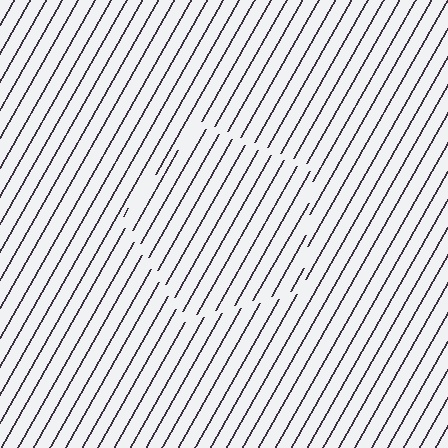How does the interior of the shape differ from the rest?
The interior of the shape contains the same grating, shifted by half a period — the contour is defined by the phase discontinuity where line-ends from the inner and outer gratings abut.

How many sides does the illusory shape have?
5 sides — the line-ends trace a pentagon.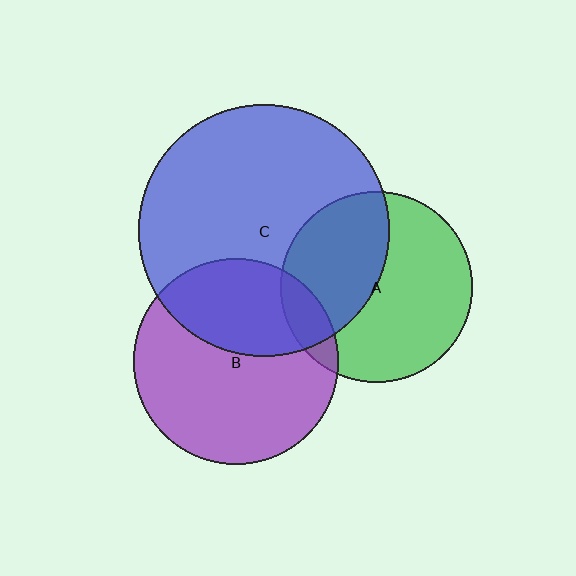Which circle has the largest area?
Circle C (blue).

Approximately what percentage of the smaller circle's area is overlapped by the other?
Approximately 40%.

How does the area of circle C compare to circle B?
Approximately 1.5 times.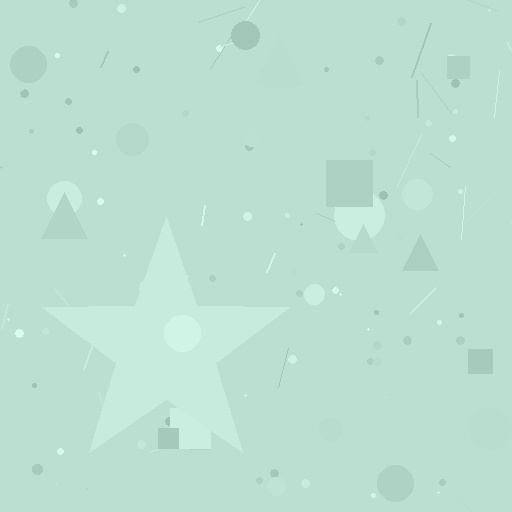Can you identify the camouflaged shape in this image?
The camouflaged shape is a star.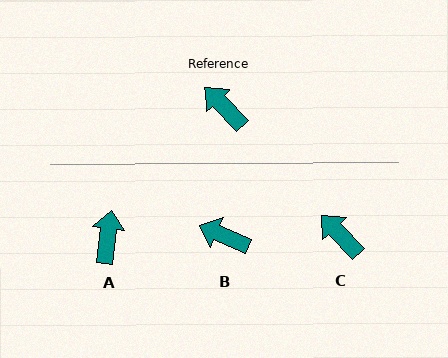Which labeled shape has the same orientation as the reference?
C.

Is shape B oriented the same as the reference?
No, it is off by about 23 degrees.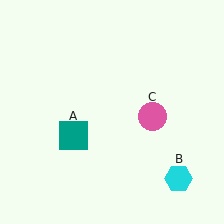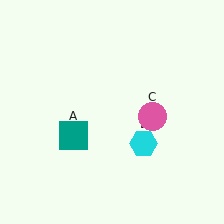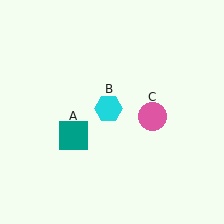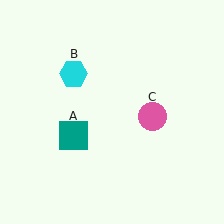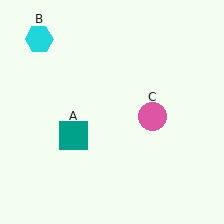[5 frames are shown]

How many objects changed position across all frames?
1 object changed position: cyan hexagon (object B).